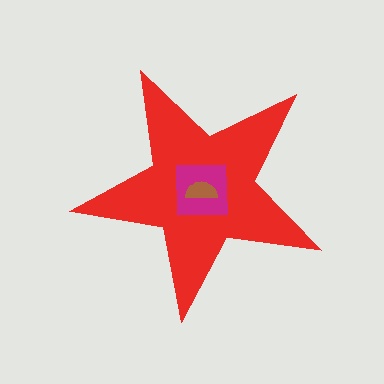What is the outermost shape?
The red star.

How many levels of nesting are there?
3.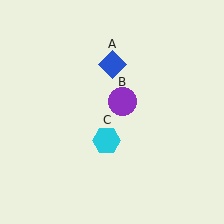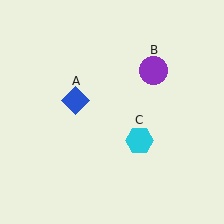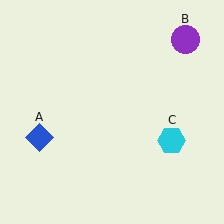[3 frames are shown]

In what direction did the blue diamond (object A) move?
The blue diamond (object A) moved down and to the left.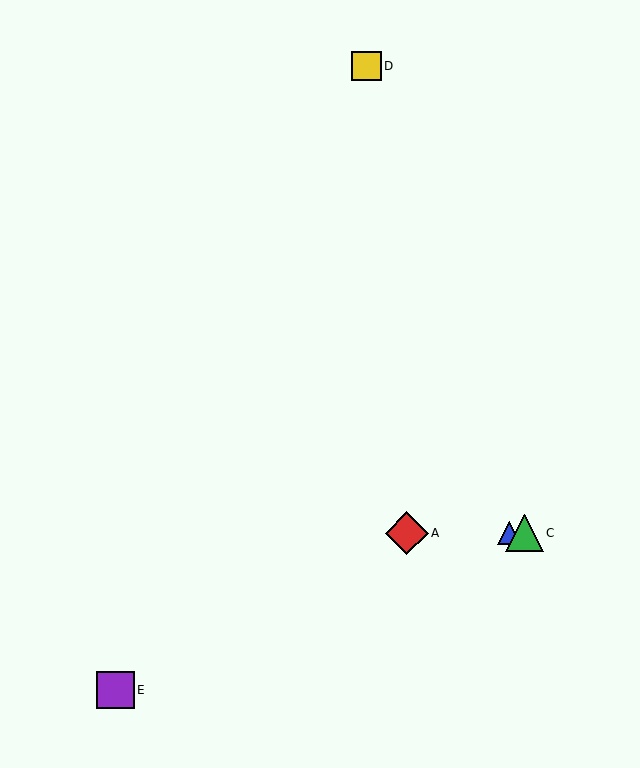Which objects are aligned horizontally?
Objects A, B, C are aligned horizontally.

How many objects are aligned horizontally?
3 objects (A, B, C) are aligned horizontally.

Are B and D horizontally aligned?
No, B is at y≈533 and D is at y≈66.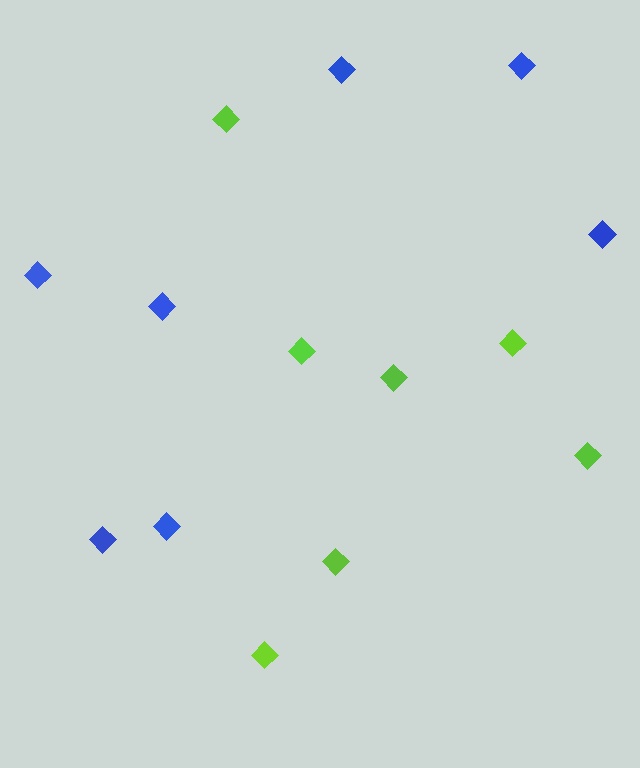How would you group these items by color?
There are 2 groups: one group of lime diamonds (7) and one group of blue diamonds (7).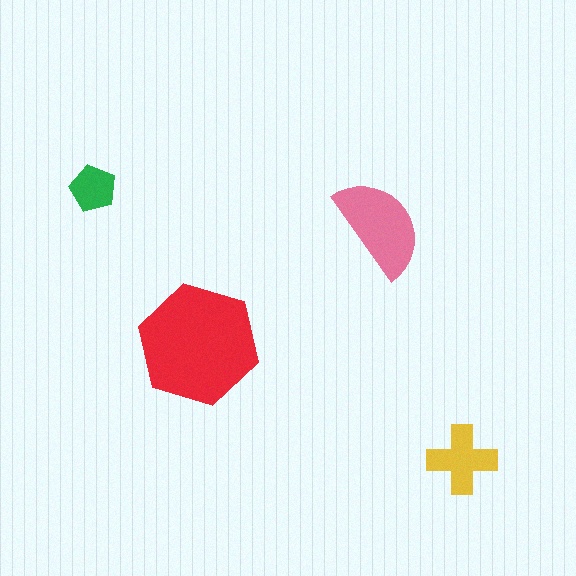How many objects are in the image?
There are 4 objects in the image.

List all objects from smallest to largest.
The green pentagon, the yellow cross, the pink semicircle, the red hexagon.